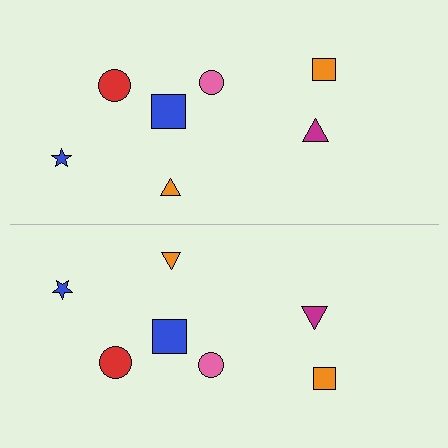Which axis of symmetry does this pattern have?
The pattern has a horizontal axis of symmetry running through the center of the image.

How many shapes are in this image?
There are 14 shapes in this image.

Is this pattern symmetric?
Yes, this pattern has bilateral (reflection) symmetry.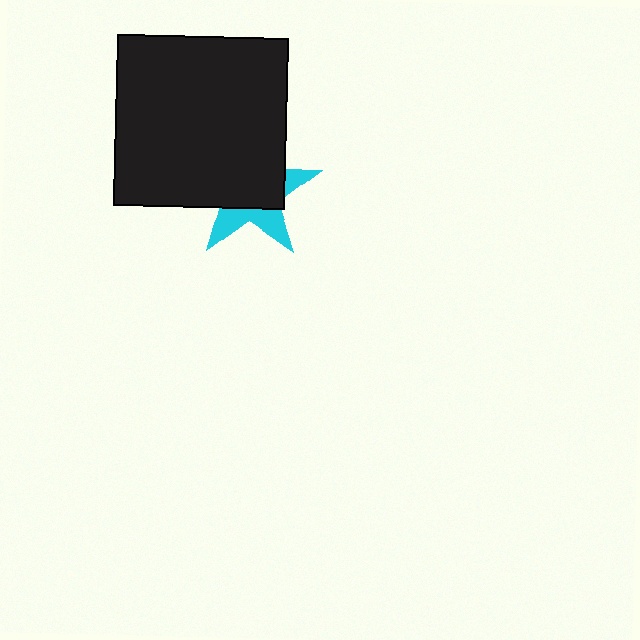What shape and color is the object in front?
The object in front is a black square.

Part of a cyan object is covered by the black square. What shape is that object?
It is a star.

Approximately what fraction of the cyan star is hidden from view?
Roughly 64% of the cyan star is hidden behind the black square.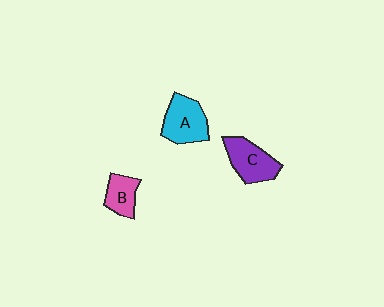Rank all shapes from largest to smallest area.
From largest to smallest: A (cyan), C (purple), B (pink).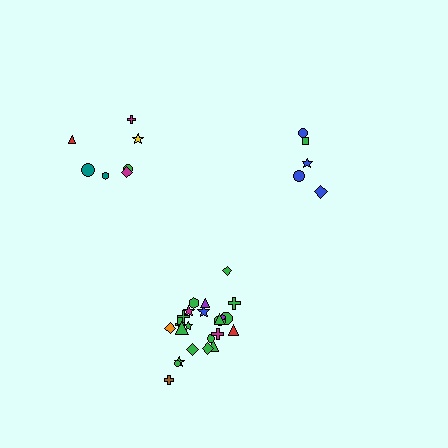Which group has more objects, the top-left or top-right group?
The top-left group.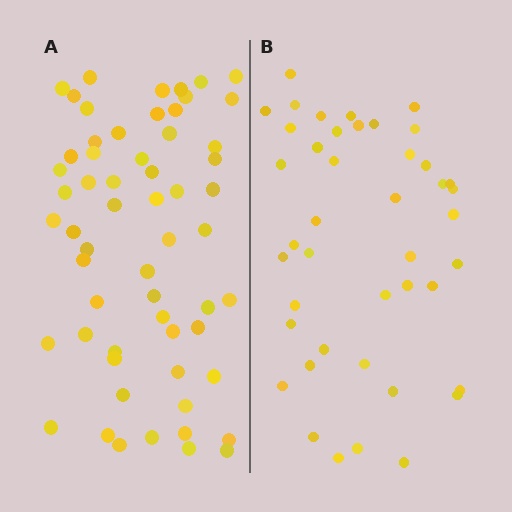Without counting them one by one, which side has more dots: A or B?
Region A (the left region) has more dots.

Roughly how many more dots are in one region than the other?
Region A has approximately 15 more dots than region B.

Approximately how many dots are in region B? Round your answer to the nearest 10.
About 40 dots. (The exact count is 43, which rounds to 40.)